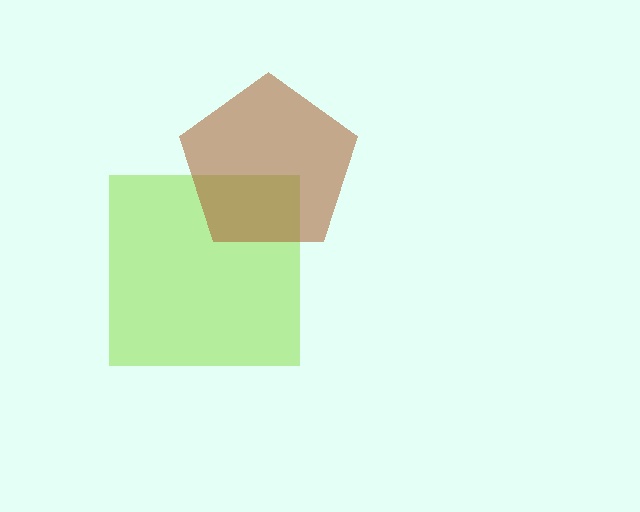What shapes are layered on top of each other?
The layered shapes are: a lime square, a brown pentagon.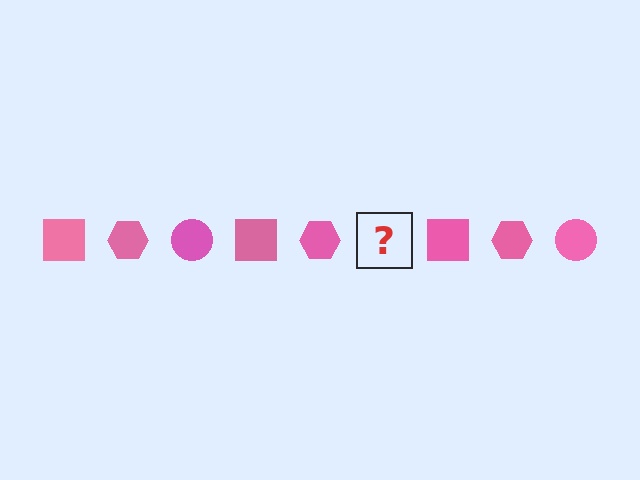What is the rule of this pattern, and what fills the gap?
The rule is that the pattern cycles through square, hexagon, circle shapes in pink. The gap should be filled with a pink circle.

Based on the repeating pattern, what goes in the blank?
The blank should be a pink circle.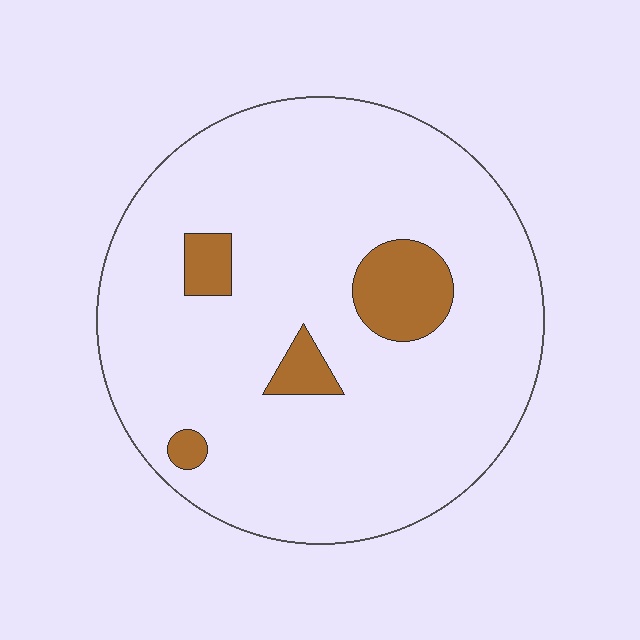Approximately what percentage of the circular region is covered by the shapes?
Approximately 10%.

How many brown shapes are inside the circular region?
4.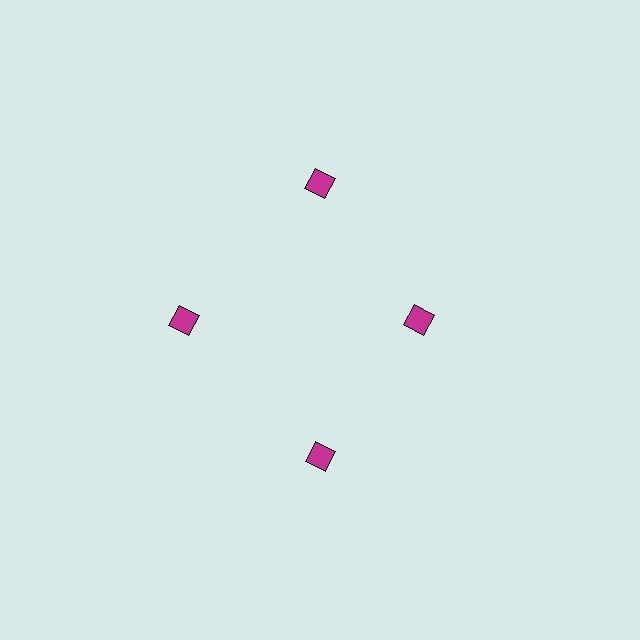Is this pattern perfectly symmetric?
No. The 4 magenta squares are arranged in a ring, but one element near the 3 o'clock position is pulled inward toward the center, breaking the 4-fold rotational symmetry.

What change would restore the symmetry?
The symmetry would be restored by moving it outward, back onto the ring so that all 4 squares sit at equal angles and equal distance from the center.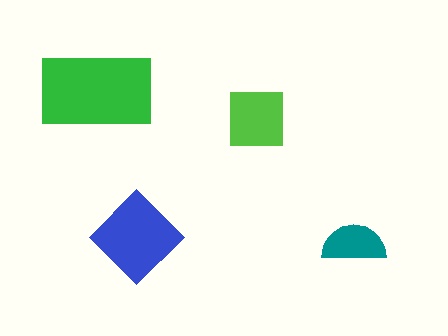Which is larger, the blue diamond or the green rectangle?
The green rectangle.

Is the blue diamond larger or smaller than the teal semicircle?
Larger.